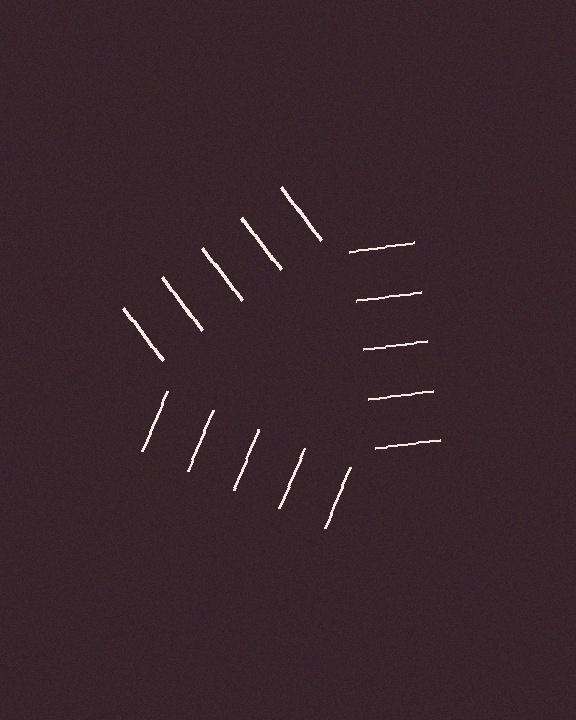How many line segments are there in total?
15 — 5 along each of the 3 edges.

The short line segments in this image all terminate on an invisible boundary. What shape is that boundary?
An illusory triangle — the line segments terminate on its edges but no continuous stroke is drawn.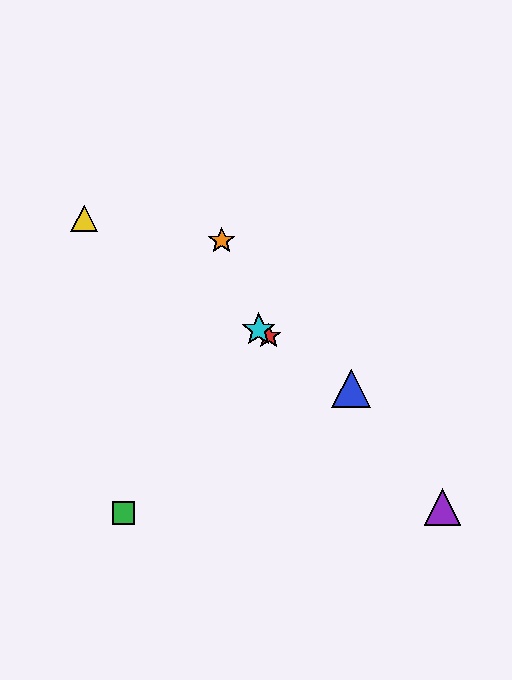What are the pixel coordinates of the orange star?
The orange star is at (222, 241).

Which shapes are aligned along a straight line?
The red star, the blue triangle, the yellow triangle, the cyan star are aligned along a straight line.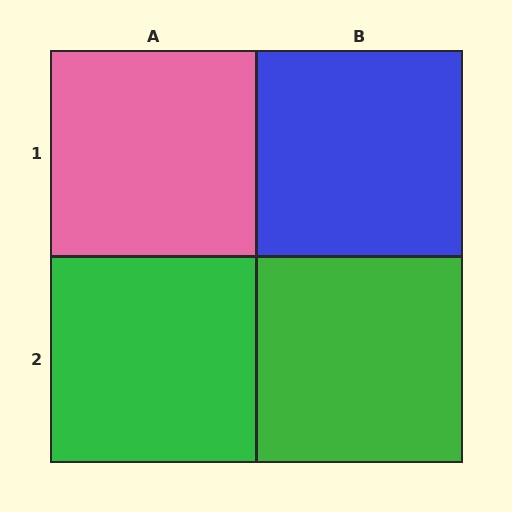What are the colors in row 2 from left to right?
Green, green.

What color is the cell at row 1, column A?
Pink.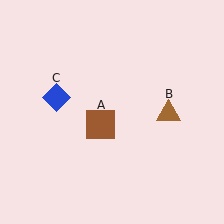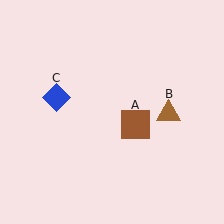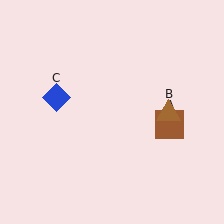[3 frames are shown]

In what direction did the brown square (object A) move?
The brown square (object A) moved right.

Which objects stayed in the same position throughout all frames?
Brown triangle (object B) and blue diamond (object C) remained stationary.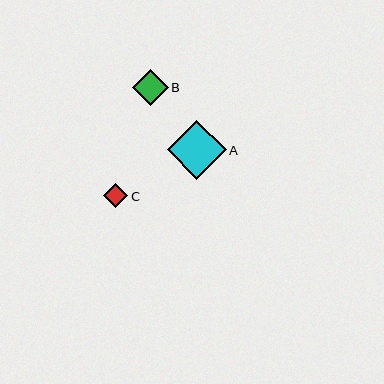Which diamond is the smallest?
Diamond C is the smallest with a size of approximately 24 pixels.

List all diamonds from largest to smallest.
From largest to smallest: A, B, C.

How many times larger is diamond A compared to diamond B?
Diamond A is approximately 1.6 times the size of diamond B.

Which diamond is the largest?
Diamond A is the largest with a size of approximately 59 pixels.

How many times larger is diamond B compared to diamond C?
Diamond B is approximately 1.5 times the size of diamond C.